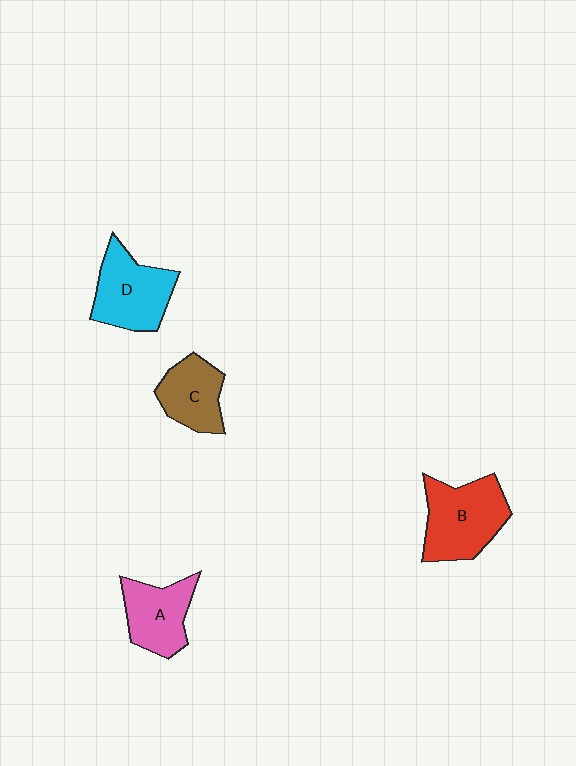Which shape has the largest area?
Shape B (red).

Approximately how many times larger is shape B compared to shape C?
Approximately 1.5 times.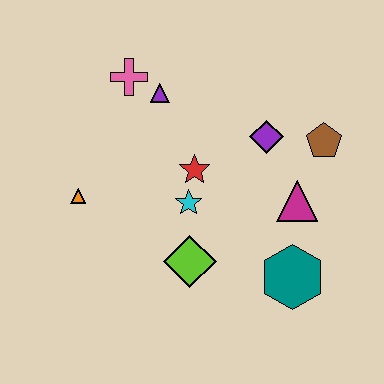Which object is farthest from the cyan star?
The brown pentagon is farthest from the cyan star.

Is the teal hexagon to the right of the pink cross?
Yes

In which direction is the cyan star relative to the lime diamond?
The cyan star is above the lime diamond.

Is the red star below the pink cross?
Yes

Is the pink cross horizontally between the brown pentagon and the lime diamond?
No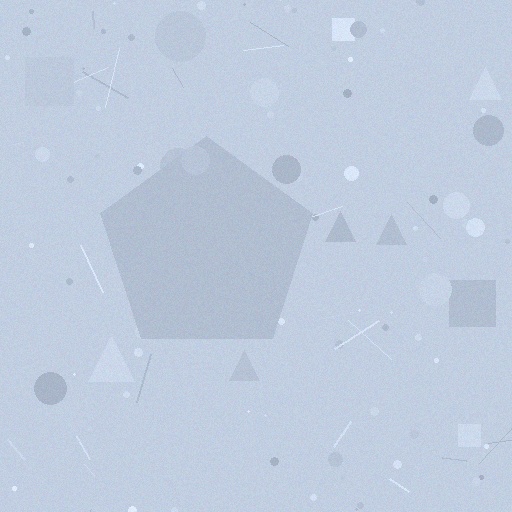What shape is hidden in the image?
A pentagon is hidden in the image.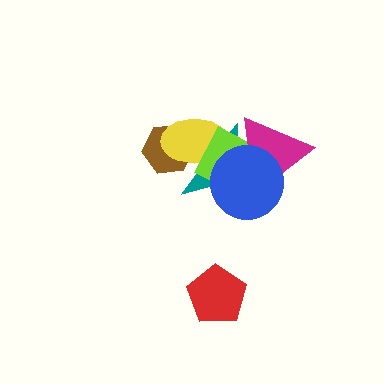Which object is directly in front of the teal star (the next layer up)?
The yellow ellipse is directly in front of the teal star.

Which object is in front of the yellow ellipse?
The lime diamond is in front of the yellow ellipse.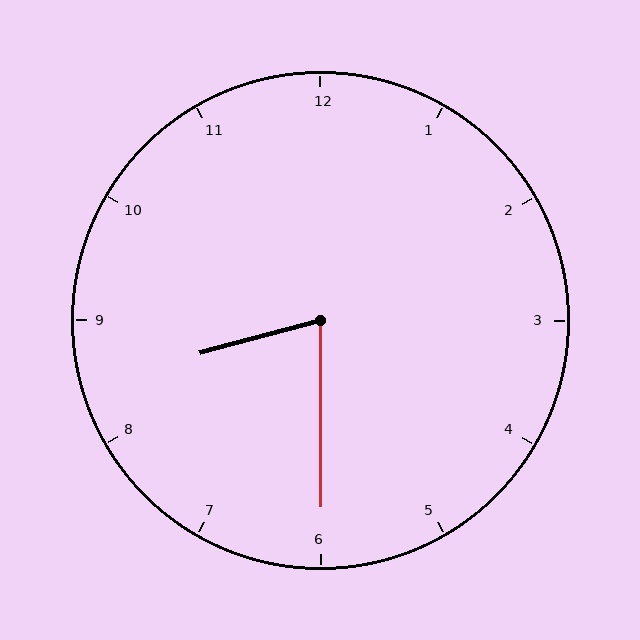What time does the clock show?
8:30.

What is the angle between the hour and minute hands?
Approximately 75 degrees.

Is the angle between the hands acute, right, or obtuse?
It is acute.